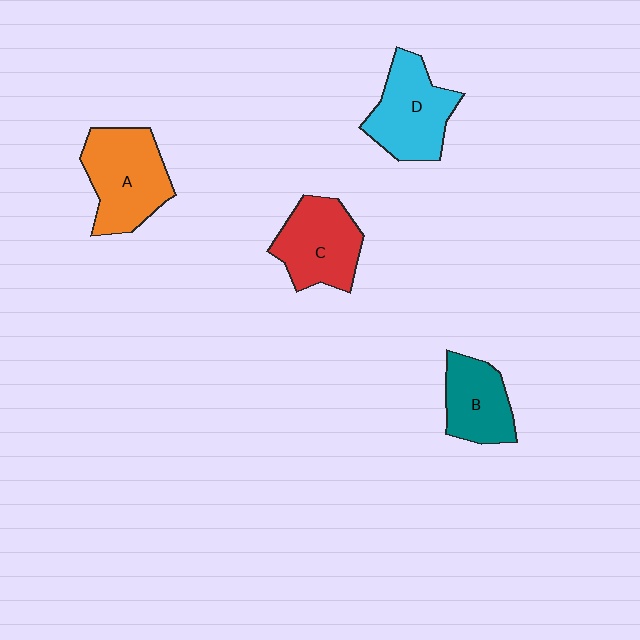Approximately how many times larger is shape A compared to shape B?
Approximately 1.4 times.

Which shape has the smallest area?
Shape B (teal).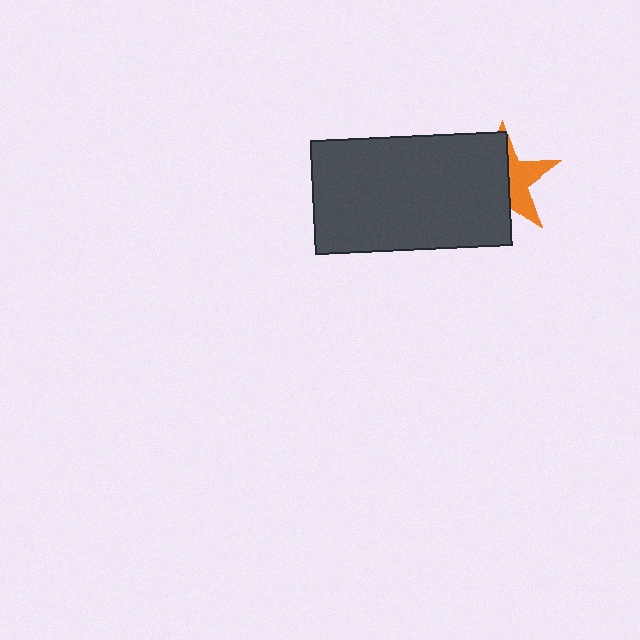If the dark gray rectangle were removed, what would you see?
You would see the complete orange star.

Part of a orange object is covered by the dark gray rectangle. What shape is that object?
It is a star.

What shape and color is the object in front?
The object in front is a dark gray rectangle.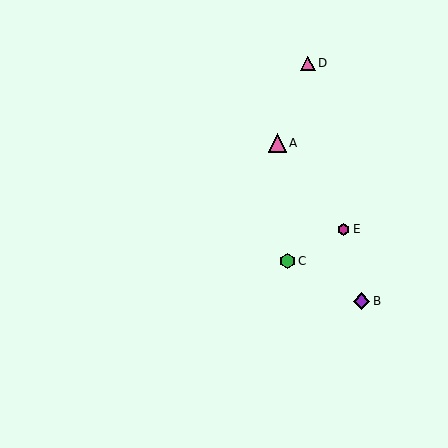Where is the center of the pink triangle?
The center of the pink triangle is at (277, 143).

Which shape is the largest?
The pink triangle (labeled A) is the largest.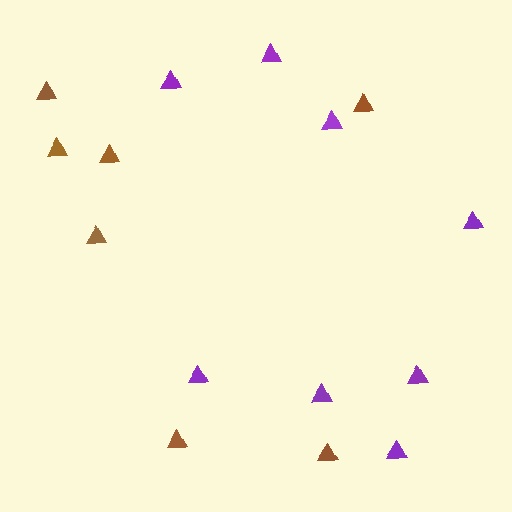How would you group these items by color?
There are 2 groups: one group of brown triangles (7) and one group of purple triangles (8).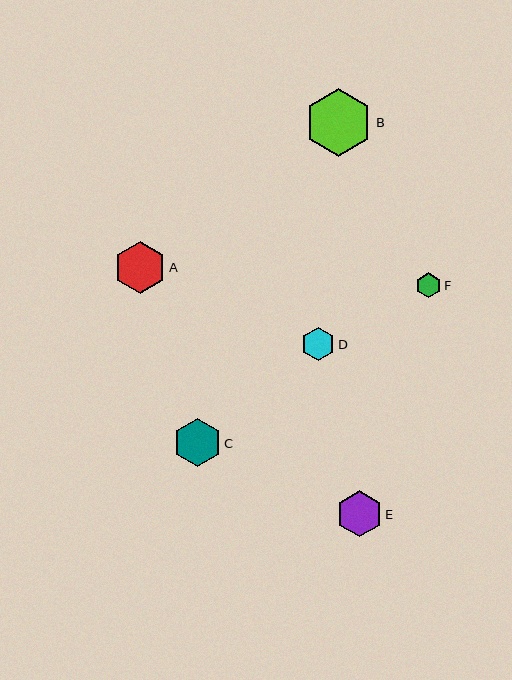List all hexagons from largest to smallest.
From largest to smallest: B, A, C, E, D, F.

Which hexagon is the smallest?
Hexagon F is the smallest with a size of approximately 25 pixels.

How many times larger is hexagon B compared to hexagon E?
Hexagon B is approximately 1.5 times the size of hexagon E.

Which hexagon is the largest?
Hexagon B is the largest with a size of approximately 67 pixels.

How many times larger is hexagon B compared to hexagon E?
Hexagon B is approximately 1.5 times the size of hexagon E.